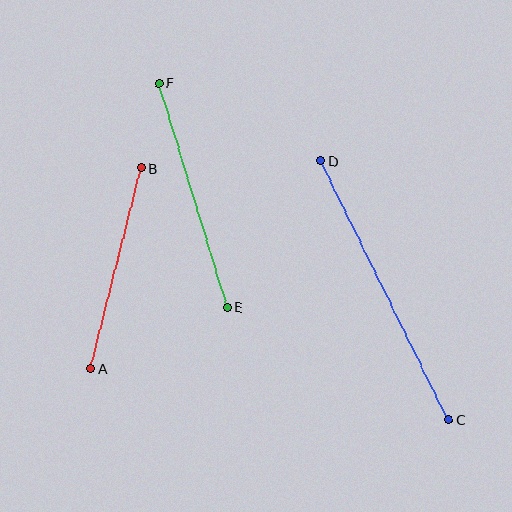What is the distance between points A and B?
The distance is approximately 207 pixels.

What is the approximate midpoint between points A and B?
The midpoint is at approximately (116, 268) pixels.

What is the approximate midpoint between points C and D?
The midpoint is at approximately (385, 290) pixels.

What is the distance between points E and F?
The distance is approximately 235 pixels.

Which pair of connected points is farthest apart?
Points C and D are farthest apart.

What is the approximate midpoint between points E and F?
The midpoint is at approximately (193, 195) pixels.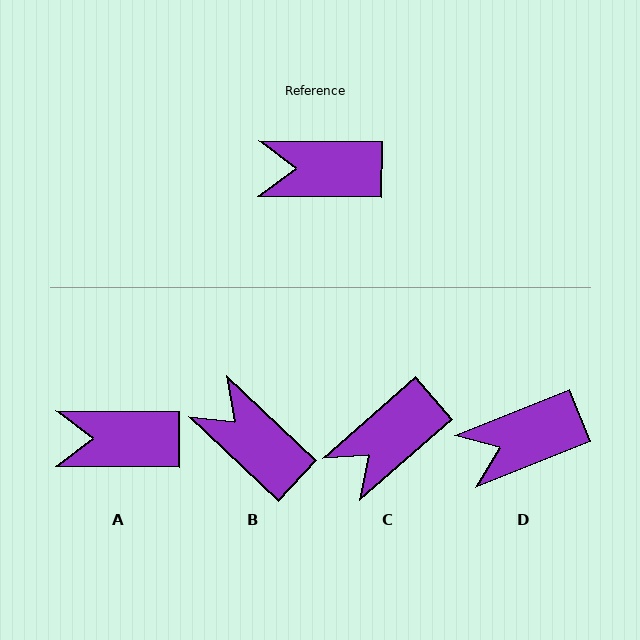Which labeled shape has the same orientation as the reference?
A.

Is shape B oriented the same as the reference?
No, it is off by about 43 degrees.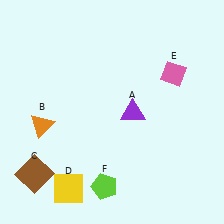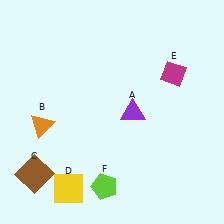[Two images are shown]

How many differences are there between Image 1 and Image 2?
There is 1 difference between the two images.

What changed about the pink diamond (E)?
In Image 1, E is pink. In Image 2, it changed to magenta.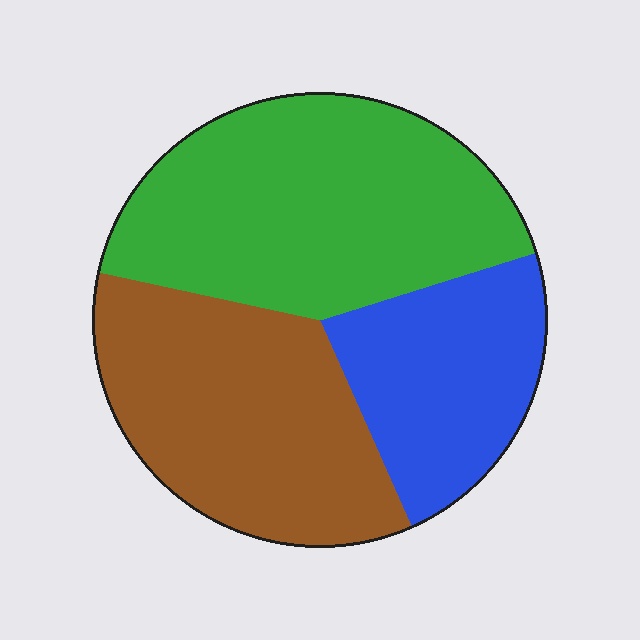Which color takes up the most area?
Green, at roughly 40%.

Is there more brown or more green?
Green.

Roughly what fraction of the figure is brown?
Brown takes up between a third and a half of the figure.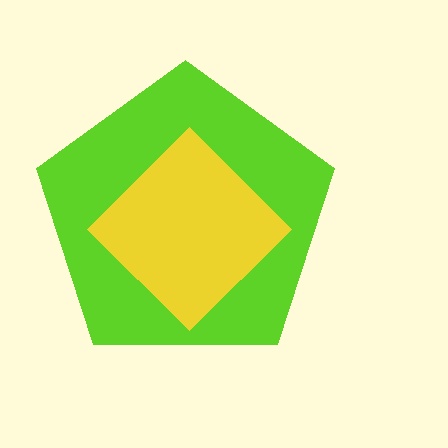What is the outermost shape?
The lime pentagon.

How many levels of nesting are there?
2.